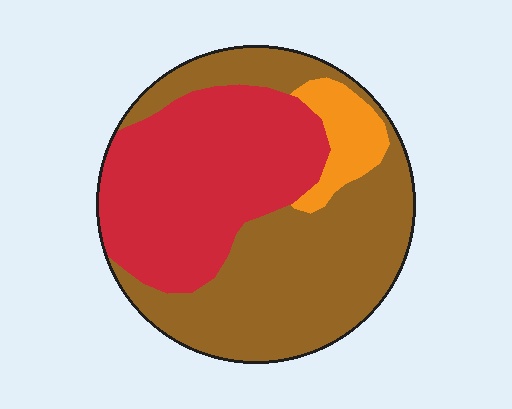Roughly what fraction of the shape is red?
Red covers 41% of the shape.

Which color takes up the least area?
Orange, at roughly 10%.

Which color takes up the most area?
Brown, at roughly 50%.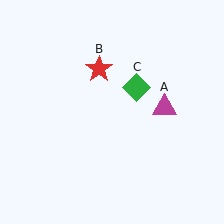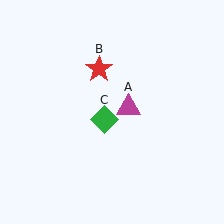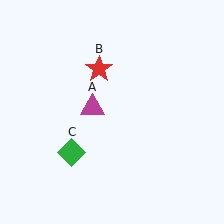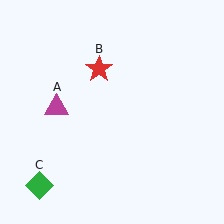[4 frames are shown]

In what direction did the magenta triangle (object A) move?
The magenta triangle (object A) moved left.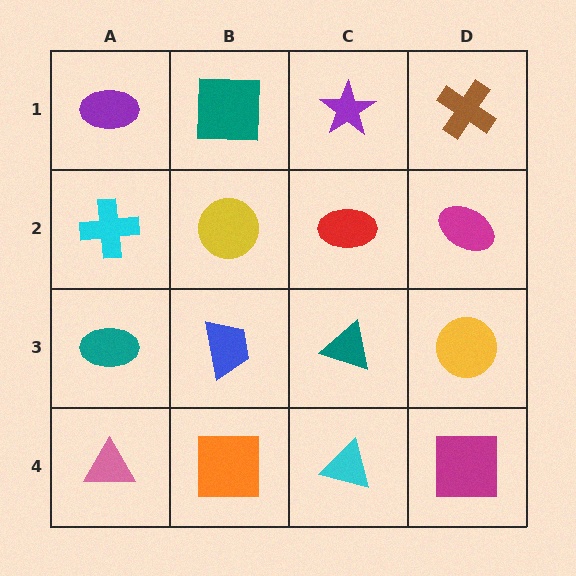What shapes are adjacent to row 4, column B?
A blue trapezoid (row 3, column B), a pink triangle (row 4, column A), a cyan triangle (row 4, column C).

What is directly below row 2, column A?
A teal ellipse.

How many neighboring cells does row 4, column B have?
3.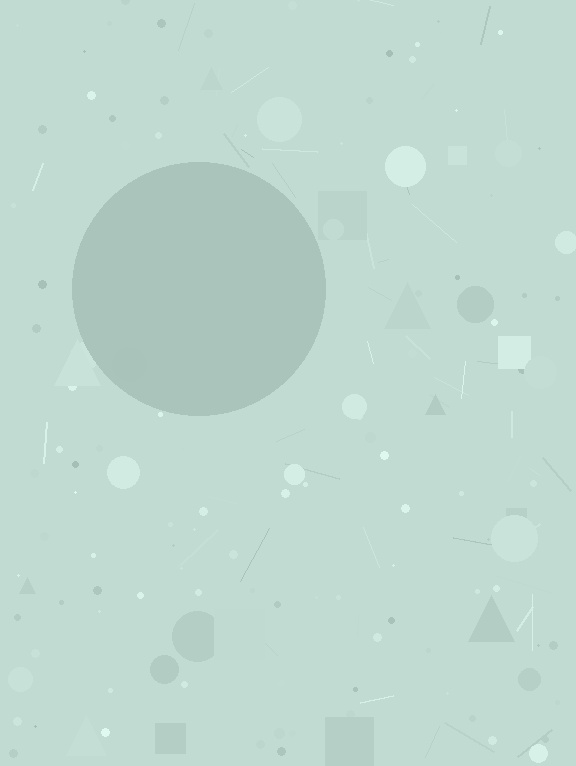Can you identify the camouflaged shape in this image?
The camouflaged shape is a circle.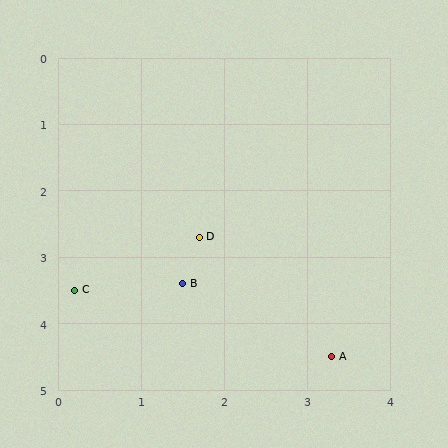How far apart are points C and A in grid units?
Points C and A are about 3.3 grid units apart.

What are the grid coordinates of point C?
Point C is at approximately (0.2, 3.5).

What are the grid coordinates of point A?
Point A is at approximately (3.3, 4.5).